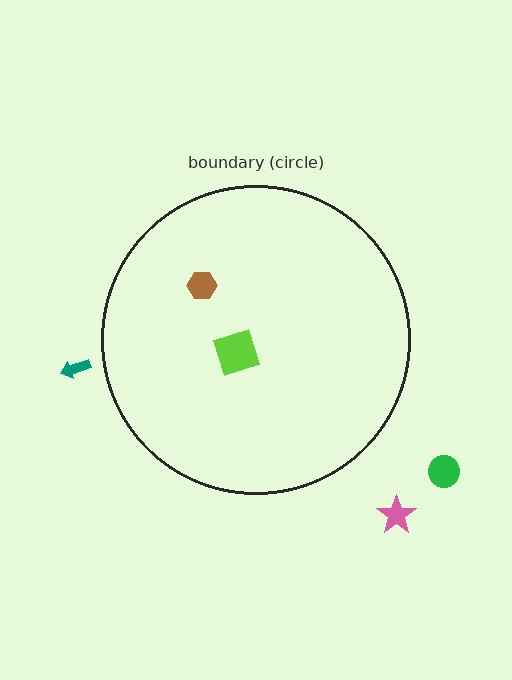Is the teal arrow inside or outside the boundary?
Outside.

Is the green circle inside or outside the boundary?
Outside.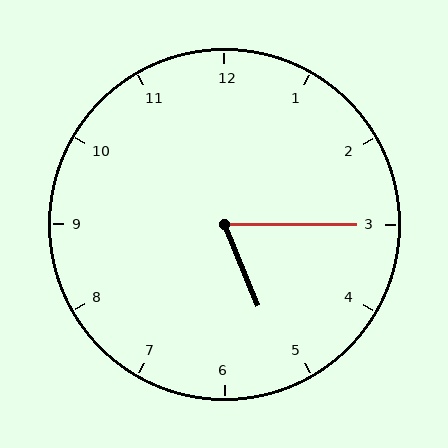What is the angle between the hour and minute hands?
Approximately 68 degrees.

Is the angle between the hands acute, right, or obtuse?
It is acute.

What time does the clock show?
5:15.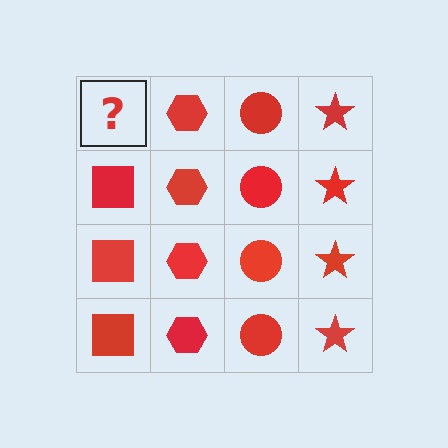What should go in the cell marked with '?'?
The missing cell should contain a red square.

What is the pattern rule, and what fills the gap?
The rule is that each column has a consistent shape. The gap should be filled with a red square.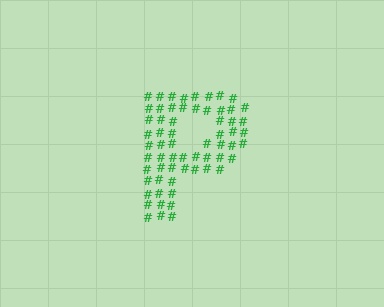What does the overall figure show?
The overall figure shows the letter P.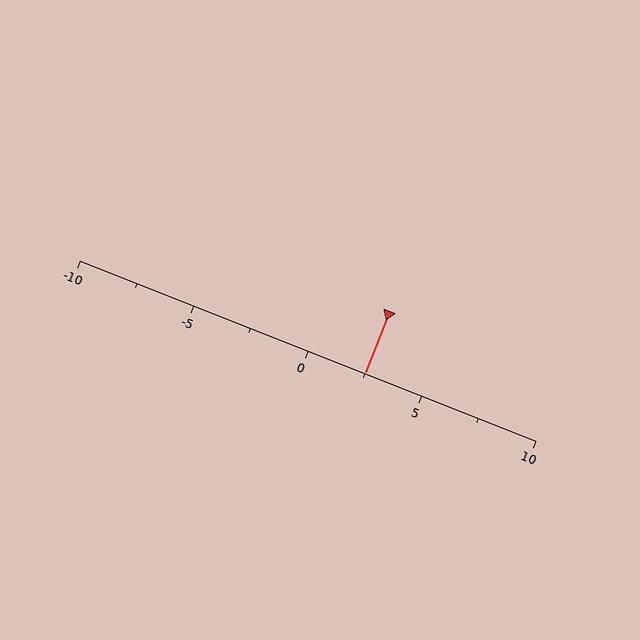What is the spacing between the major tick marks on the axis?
The major ticks are spaced 5 apart.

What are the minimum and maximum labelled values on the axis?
The axis runs from -10 to 10.